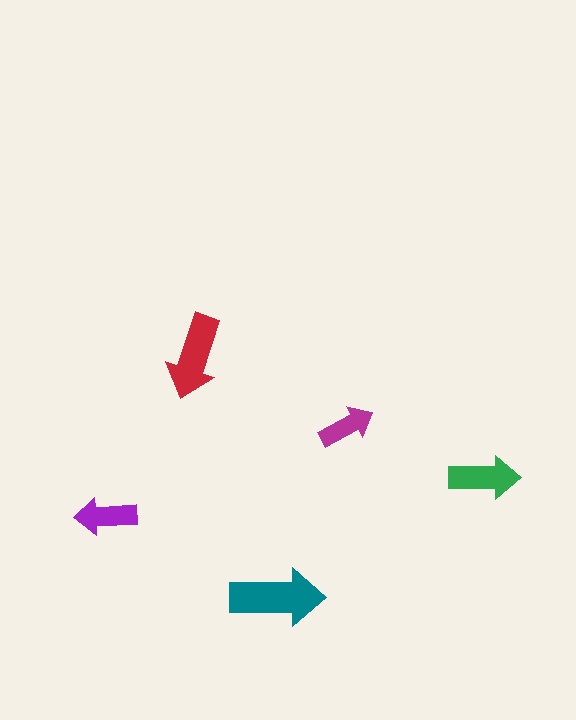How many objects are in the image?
There are 5 objects in the image.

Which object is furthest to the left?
The purple arrow is leftmost.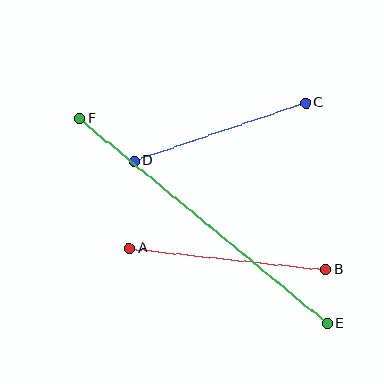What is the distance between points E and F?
The distance is approximately 321 pixels.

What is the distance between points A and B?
The distance is approximately 198 pixels.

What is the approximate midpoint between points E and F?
The midpoint is at approximately (203, 221) pixels.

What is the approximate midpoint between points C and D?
The midpoint is at approximately (220, 132) pixels.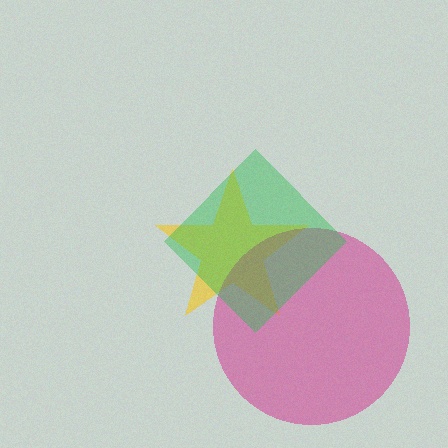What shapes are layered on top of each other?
The layered shapes are: a yellow star, a magenta circle, a green diamond.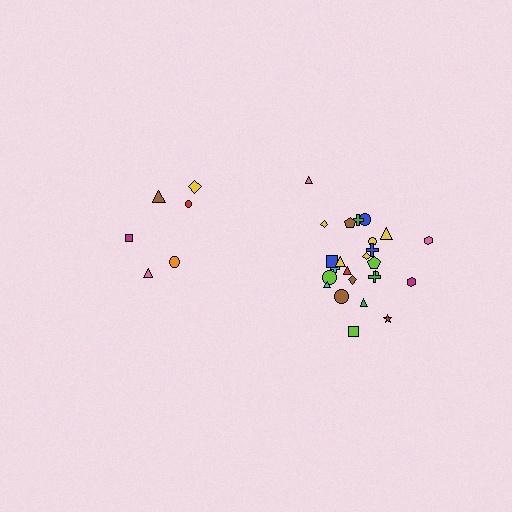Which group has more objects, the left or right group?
The right group.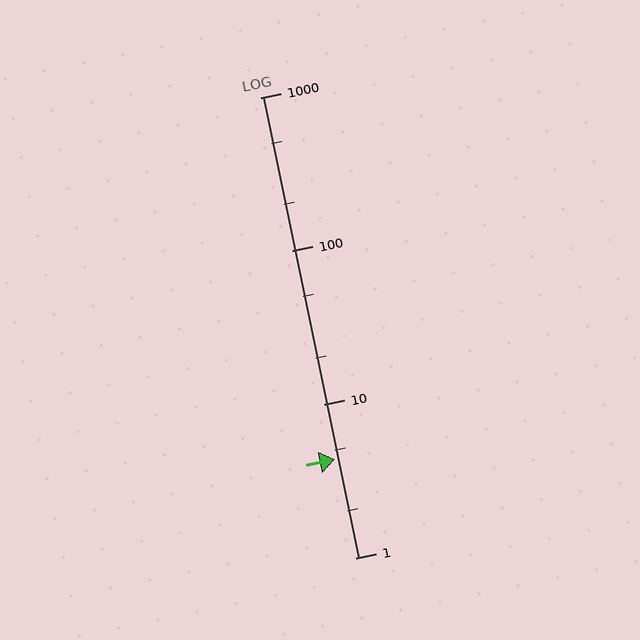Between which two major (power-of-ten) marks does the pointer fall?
The pointer is between 1 and 10.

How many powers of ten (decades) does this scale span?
The scale spans 3 decades, from 1 to 1000.